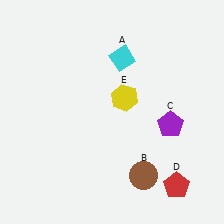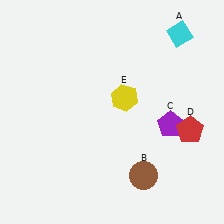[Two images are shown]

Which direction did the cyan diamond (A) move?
The cyan diamond (A) moved right.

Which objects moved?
The objects that moved are: the cyan diamond (A), the red pentagon (D).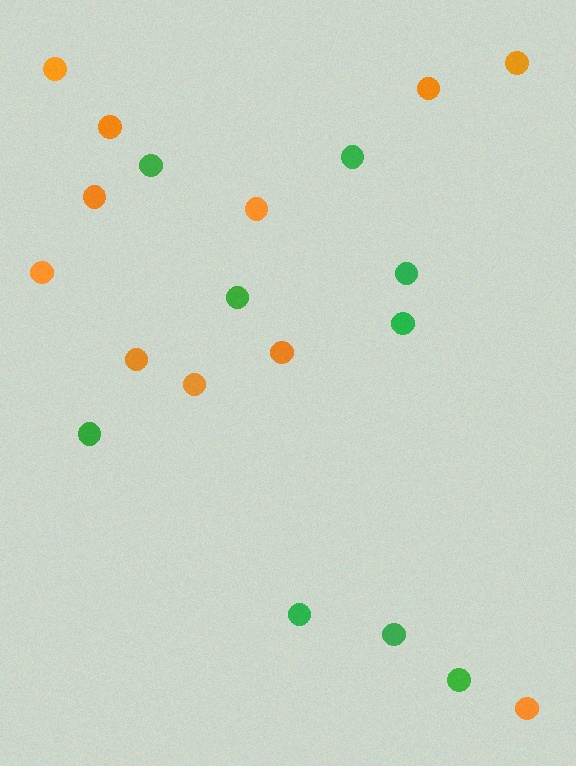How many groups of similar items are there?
There are 2 groups: one group of green circles (9) and one group of orange circles (11).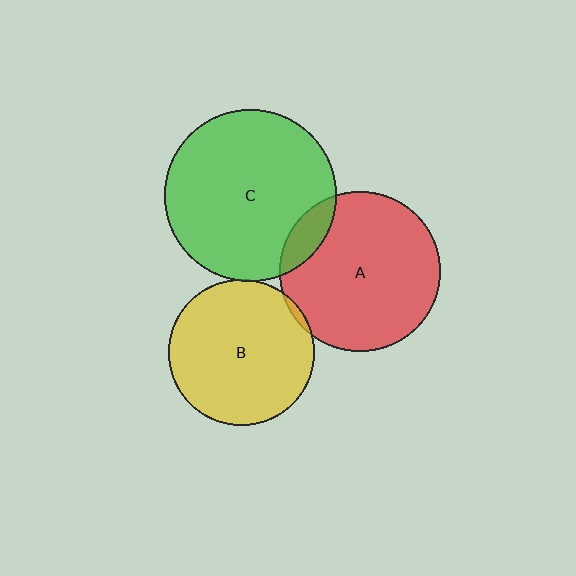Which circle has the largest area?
Circle C (green).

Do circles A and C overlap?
Yes.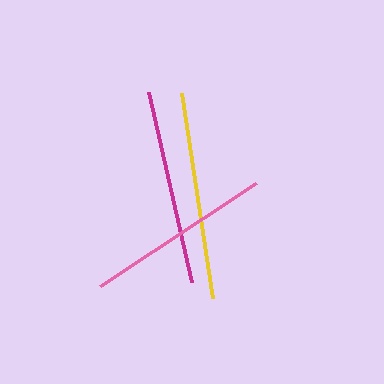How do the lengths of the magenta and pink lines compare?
The magenta and pink lines are approximately the same length.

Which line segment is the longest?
The yellow line is the longest at approximately 208 pixels.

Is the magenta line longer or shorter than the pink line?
The magenta line is longer than the pink line.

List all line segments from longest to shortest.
From longest to shortest: yellow, magenta, pink.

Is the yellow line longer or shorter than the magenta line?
The yellow line is longer than the magenta line.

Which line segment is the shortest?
The pink line is the shortest at approximately 187 pixels.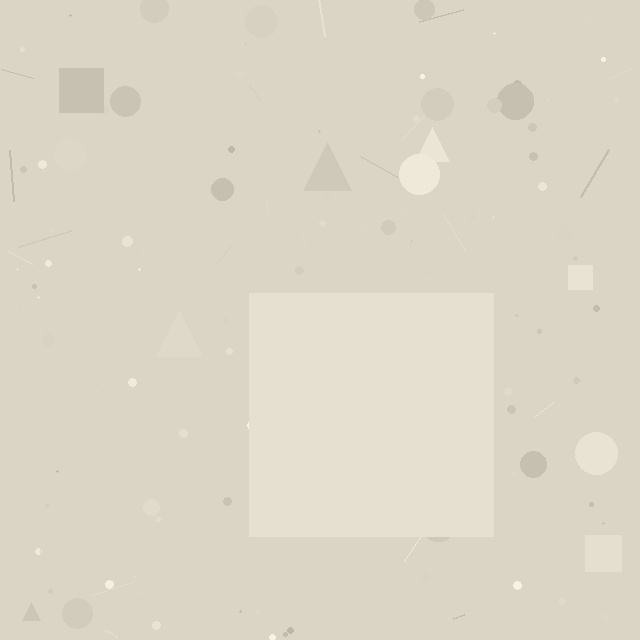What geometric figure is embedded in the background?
A square is embedded in the background.